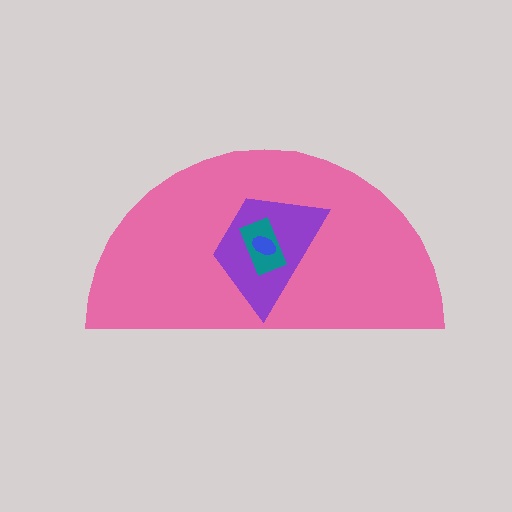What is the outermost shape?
The pink semicircle.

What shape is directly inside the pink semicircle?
The purple trapezoid.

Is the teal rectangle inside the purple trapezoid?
Yes.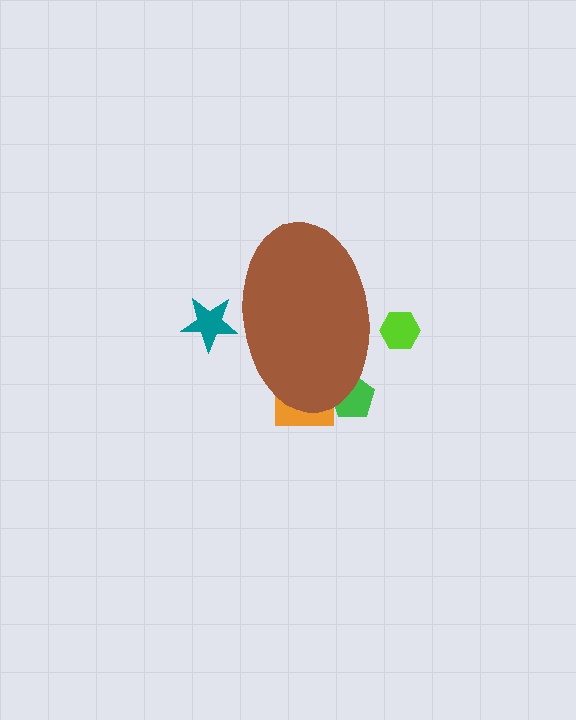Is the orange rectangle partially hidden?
Yes, the orange rectangle is partially hidden behind the brown ellipse.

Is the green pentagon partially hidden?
Yes, the green pentagon is partially hidden behind the brown ellipse.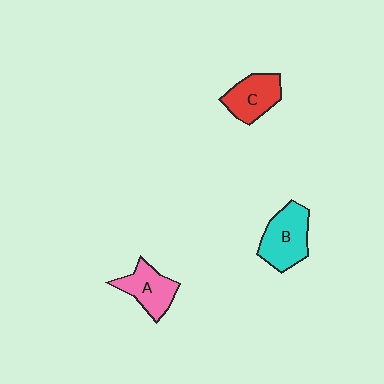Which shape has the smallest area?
Shape A (pink).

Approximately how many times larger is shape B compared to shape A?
Approximately 1.2 times.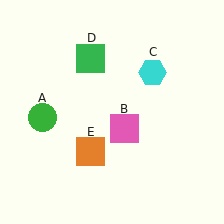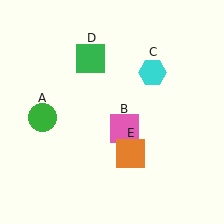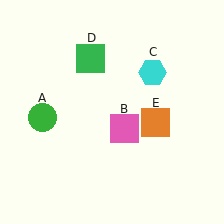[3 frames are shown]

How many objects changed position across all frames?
1 object changed position: orange square (object E).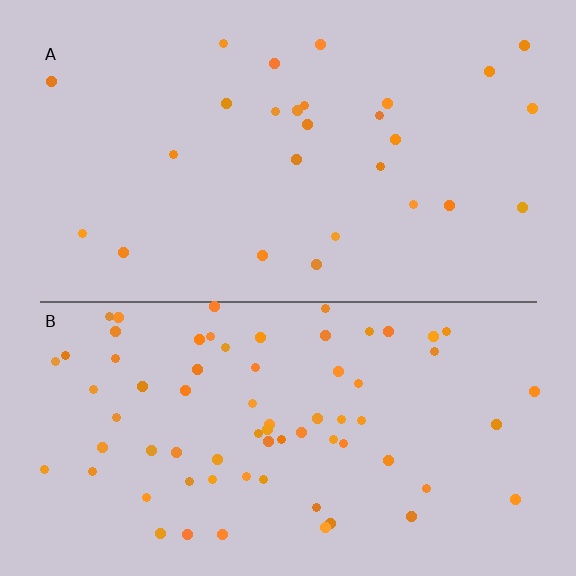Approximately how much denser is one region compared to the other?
Approximately 2.6× — region B over region A.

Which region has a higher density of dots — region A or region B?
B (the bottom).